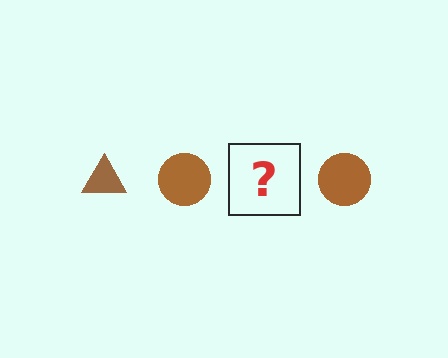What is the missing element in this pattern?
The missing element is a brown triangle.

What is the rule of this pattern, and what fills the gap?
The rule is that the pattern cycles through triangle, circle shapes in brown. The gap should be filled with a brown triangle.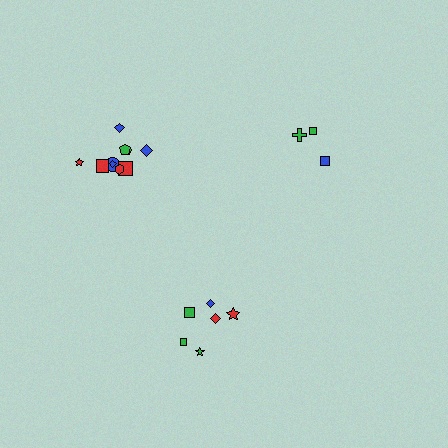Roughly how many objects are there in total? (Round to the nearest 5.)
Roughly 20 objects in total.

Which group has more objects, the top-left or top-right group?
The top-left group.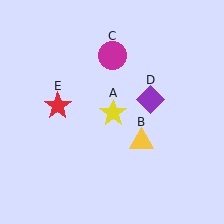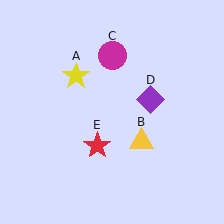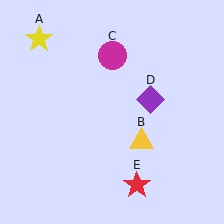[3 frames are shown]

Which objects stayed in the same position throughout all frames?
Yellow triangle (object B) and magenta circle (object C) and purple diamond (object D) remained stationary.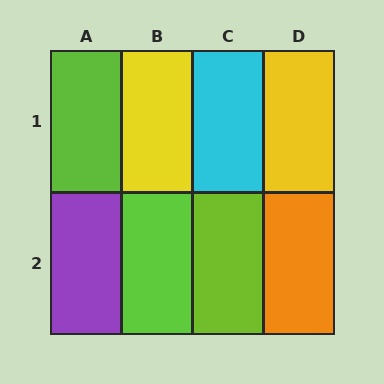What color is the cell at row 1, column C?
Cyan.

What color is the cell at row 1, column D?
Yellow.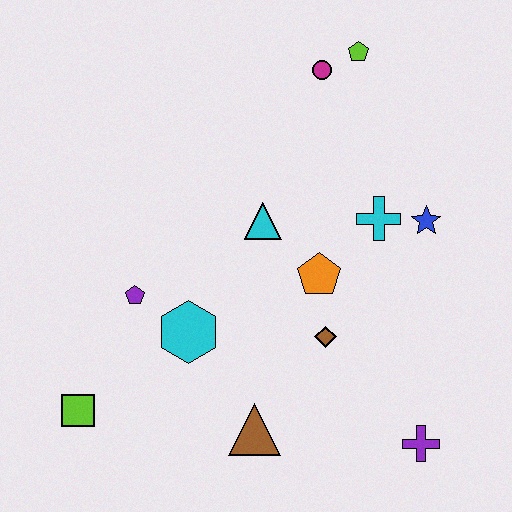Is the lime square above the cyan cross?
No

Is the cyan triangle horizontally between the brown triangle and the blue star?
Yes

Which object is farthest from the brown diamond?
The lime pentagon is farthest from the brown diamond.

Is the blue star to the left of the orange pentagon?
No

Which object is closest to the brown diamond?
The orange pentagon is closest to the brown diamond.